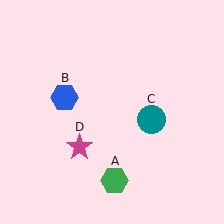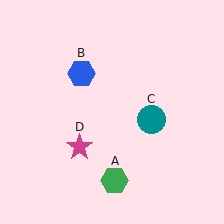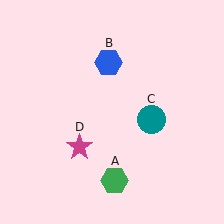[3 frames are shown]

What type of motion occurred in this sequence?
The blue hexagon (object B) rotated clockwise around the center of the scene.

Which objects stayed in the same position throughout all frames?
Green hexagon (object A) and teal circle (object C) and magenta star (object D) remained stationary.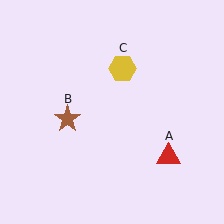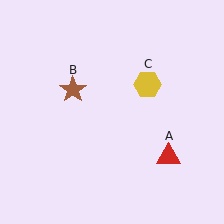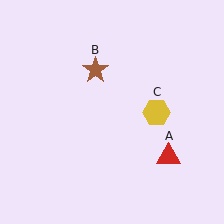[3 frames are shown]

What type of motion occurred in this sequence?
The brown star (object B), yellow hexagon (object C) rotated clockwise around the center of the scene.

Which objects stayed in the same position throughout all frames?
Red triangle (object A) remained stationary.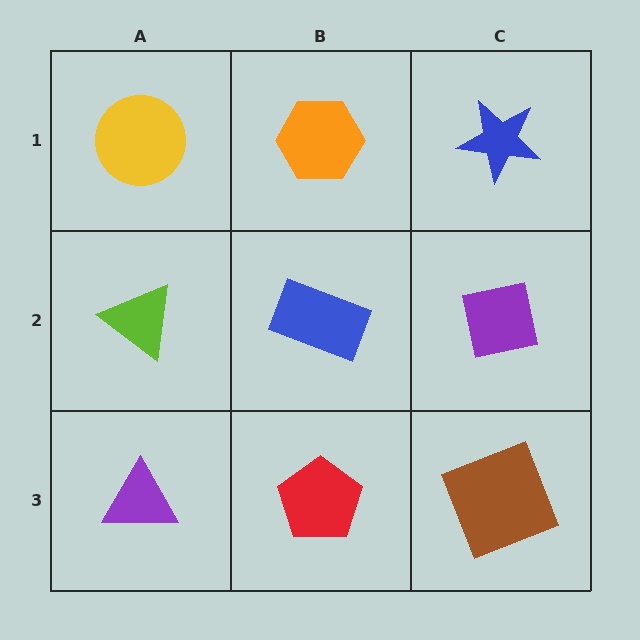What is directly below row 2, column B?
A red pentagon.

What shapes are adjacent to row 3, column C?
A purple square (row 2, column C), a red pentagon (row 3, column B).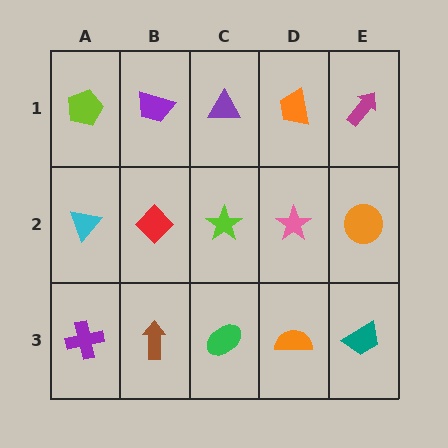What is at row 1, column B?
A purple trapezoid.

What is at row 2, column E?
An orange circle.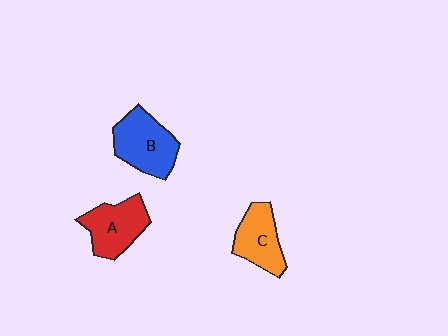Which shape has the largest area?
Shape B (blue).